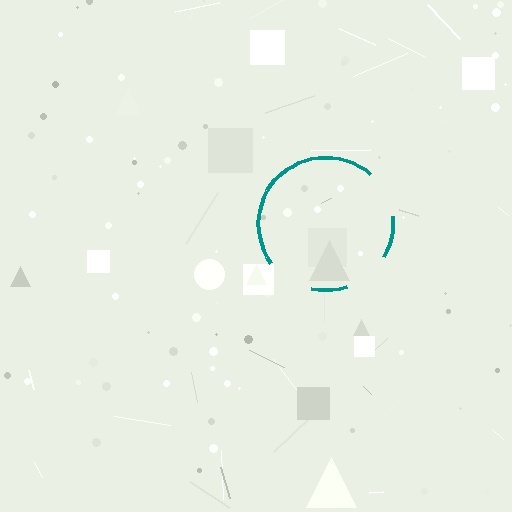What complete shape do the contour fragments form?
The contour fragments form a circle.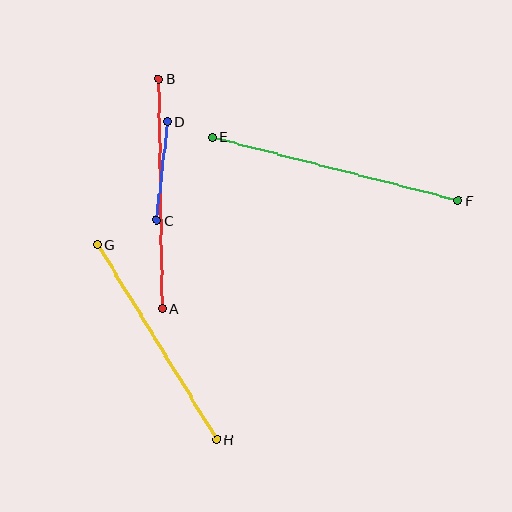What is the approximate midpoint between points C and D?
The midpoint is at approximately (162, 171) pixels.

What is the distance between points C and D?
The distance is approximately 99 pixels.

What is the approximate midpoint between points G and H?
The midpoint is at approximately (157, 342) pixels.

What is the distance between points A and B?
The distance is approximately 230 pixels.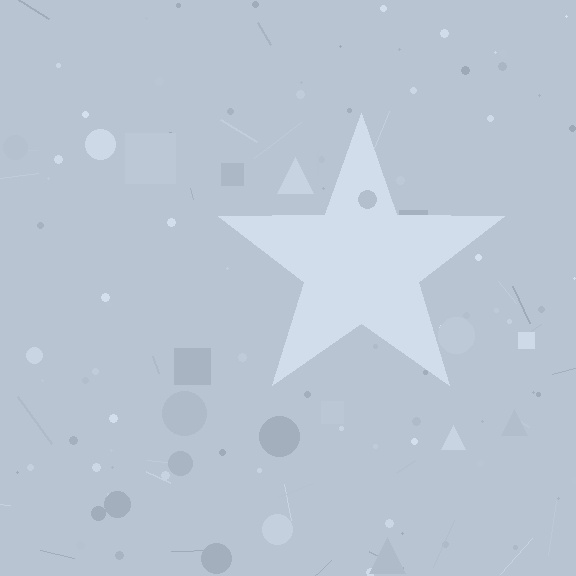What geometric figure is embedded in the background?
A star is embedded in the background.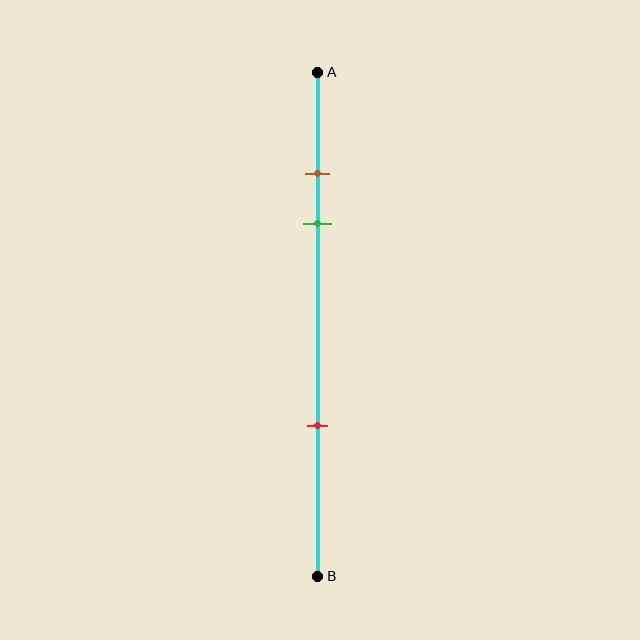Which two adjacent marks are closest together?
The brown and green marks are the closest adjacent pair.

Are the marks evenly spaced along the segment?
No, the marks are not evenly spaced.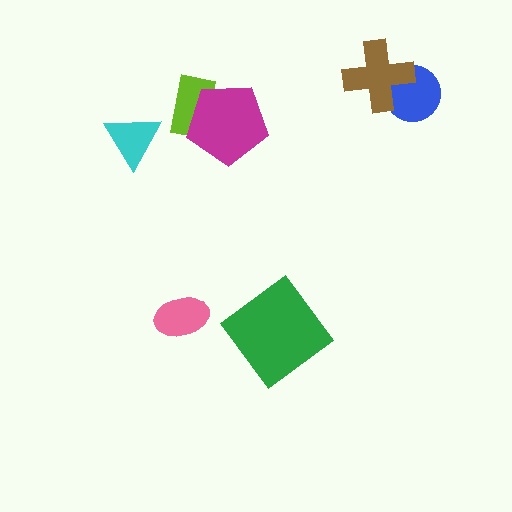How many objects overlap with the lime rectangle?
1 object overlaps with the lime rectangle.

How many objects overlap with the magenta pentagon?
1 object overlaps with the magenta pentagon.